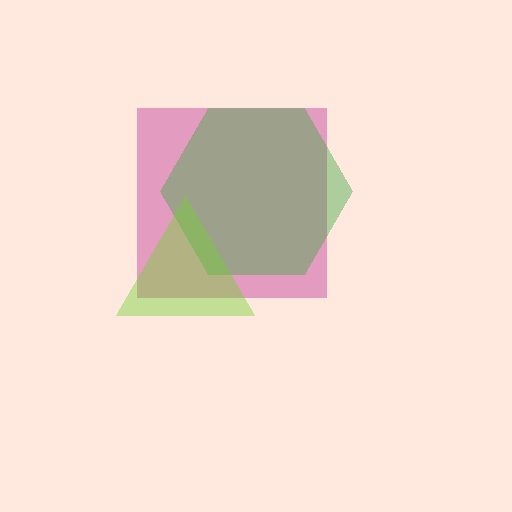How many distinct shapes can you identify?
There are 3 distinct shapes: a magenta square, a green hexagon, a lime triangle.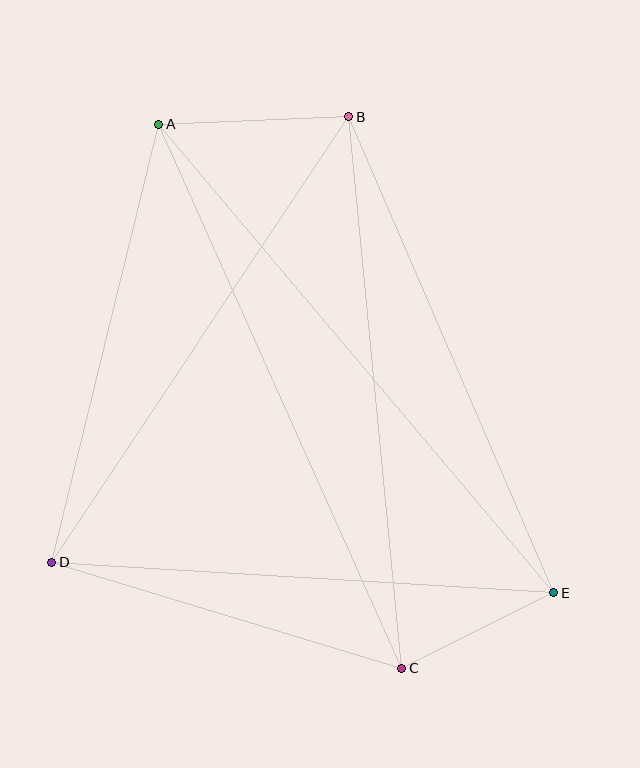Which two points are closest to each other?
Points C and E are closest to each other.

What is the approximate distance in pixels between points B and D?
The distance between B and D is approximately 536 pixels.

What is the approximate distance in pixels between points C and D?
The distance between C and D is approximately 366 pixels.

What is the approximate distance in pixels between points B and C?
The distance between B and C is approximately 554 pixels.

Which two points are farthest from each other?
Points A and E are farthest from each other.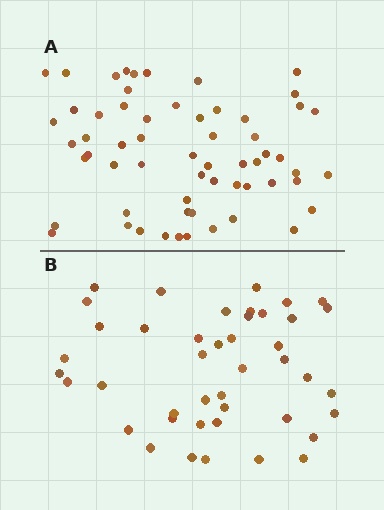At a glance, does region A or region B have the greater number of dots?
Region A (the top region) has more dots.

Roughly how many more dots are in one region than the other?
Region A has approximately 15 more dots than region B.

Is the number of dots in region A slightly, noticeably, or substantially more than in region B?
Region A has noticeably more, but not dramatically so. The ratio is roughly 1.4 to 1.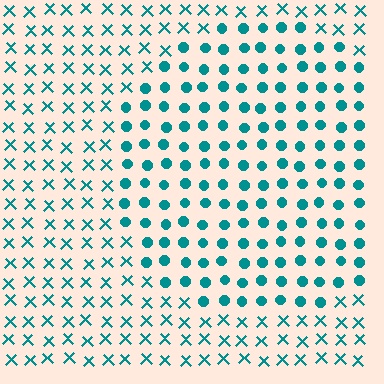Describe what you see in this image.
The image is filled with small teal elements arranged in a uniform grid. A circle-shaped region contains circles, while the surrounding area contains X marks. The boundary is defined purely by the change in element shape.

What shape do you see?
I see a circle.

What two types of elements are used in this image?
The image uses circles inside the circle region and X marks outside it.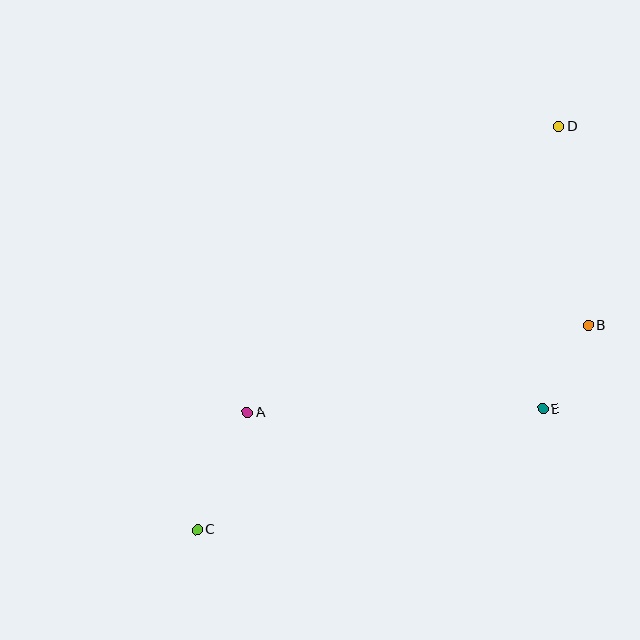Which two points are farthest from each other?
Points C and D are farthest from each other.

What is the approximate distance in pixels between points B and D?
The distance between B and D is approximately 201 pixels.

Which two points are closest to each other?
Points B and E are closest to each other.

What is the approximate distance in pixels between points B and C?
The distance between B and C is approximately 442 pixels.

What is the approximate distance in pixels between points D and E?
The distance between D and E is approximately 283 pixels.